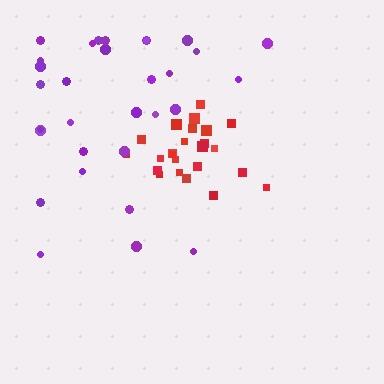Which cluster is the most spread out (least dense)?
Purple.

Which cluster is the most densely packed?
Red.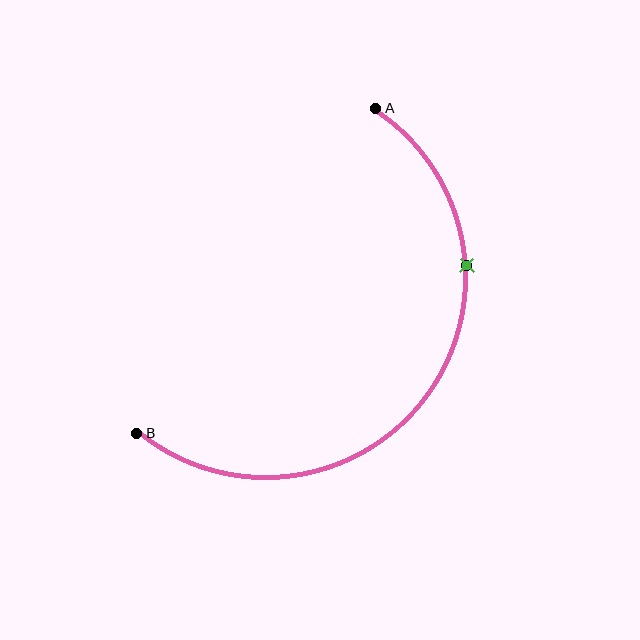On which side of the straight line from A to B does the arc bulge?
The arc bulges below and to the right of the straight line connecting A and B.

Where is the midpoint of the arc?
The arc midpoint is the point on the curve farthest from the straight line joining A and B. It sits below and to the right of that line.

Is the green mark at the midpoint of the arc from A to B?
No. The green mark lies on the arc but is closer to endpoint A. The arc midpoint would be at the point on the curve equidistant along the arc from both A and B.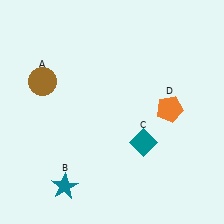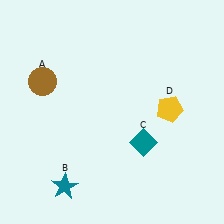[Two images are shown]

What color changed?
The pentagon (D) changed from orange in Image 1 to yellow in Image 2.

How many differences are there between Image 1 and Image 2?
There is 1 difference between the two images.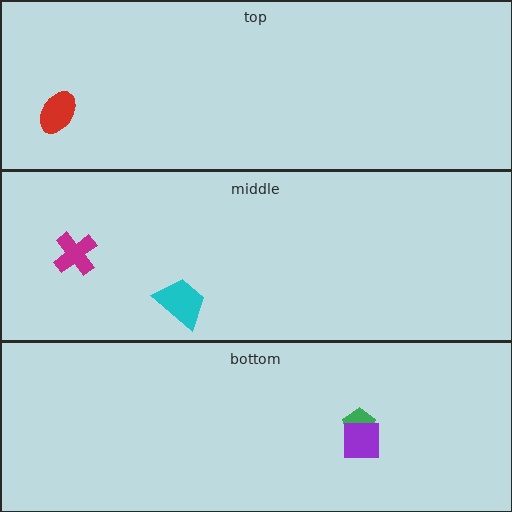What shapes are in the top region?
The red ellipse.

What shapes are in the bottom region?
The green pentagon, the purple square.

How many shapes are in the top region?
1.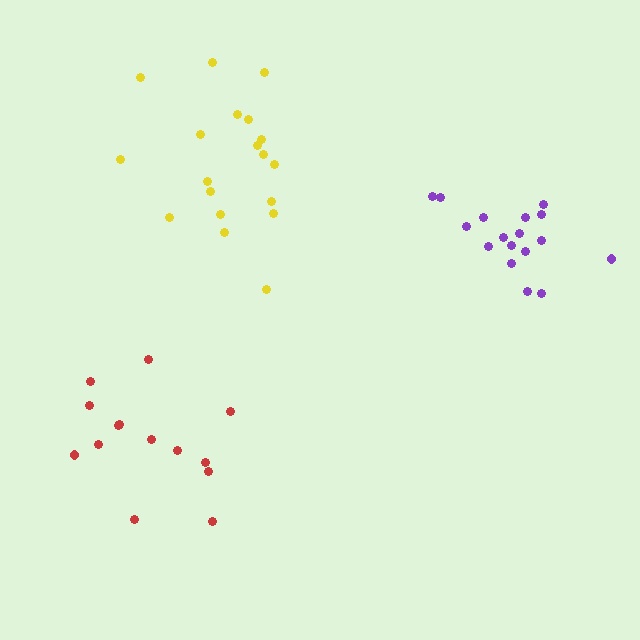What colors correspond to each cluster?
The clusters are colored: red, purple, yellow.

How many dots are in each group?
Group 1: 14 dots, Group 2: 17 dots, Group 3: 19 dots (50 total).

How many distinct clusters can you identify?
There are 3 distinct clusters.